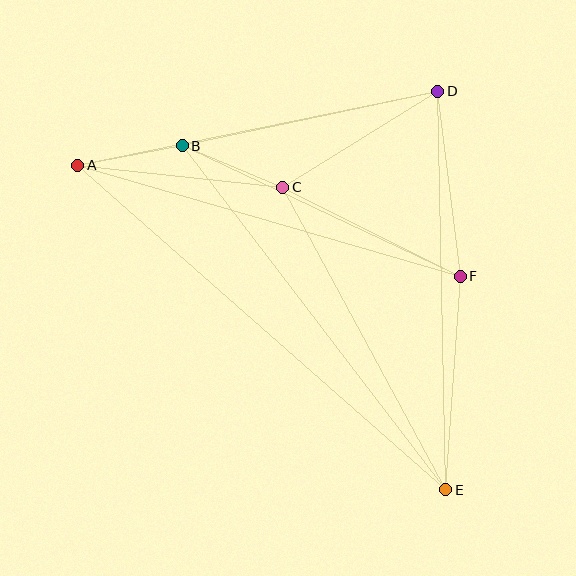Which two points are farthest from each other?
Points A and E are farthest from each other.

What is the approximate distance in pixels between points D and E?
The distance between D and E is approximately 399 pixels.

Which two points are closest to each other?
Points A and B are closest to each other.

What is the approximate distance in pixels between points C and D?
The distance between C and D is approximately 182 pixels.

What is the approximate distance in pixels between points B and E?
The distance between B and E is approximately 434 pixels.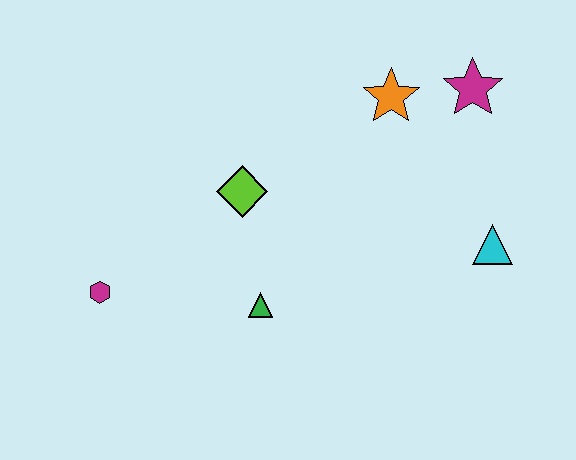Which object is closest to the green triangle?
The lime diamond is closest to the green triangle.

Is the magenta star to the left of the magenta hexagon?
No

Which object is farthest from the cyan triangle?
The magenta hexagon is farthest from the cyan triangle.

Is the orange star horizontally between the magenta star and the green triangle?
Yes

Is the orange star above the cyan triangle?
Yes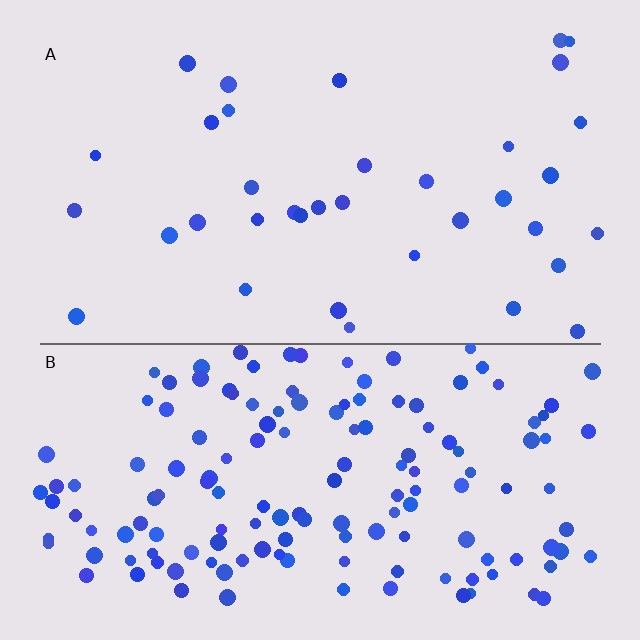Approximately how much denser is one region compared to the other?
Approximately 4.2× — region B over region A.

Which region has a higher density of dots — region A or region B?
B (the bottom).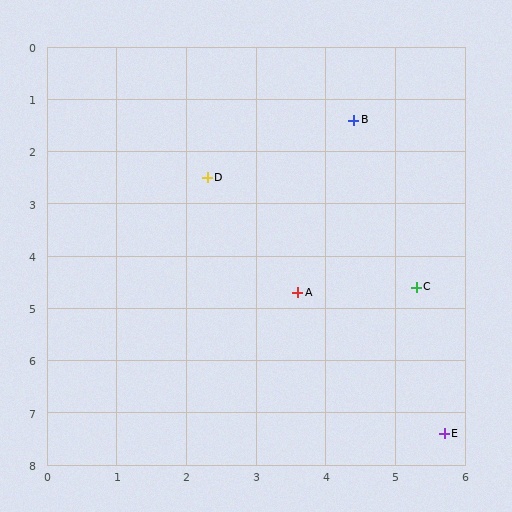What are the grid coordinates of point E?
Point E is at approximately (5.7, 7.4).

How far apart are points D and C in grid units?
Points D and C are about 3.7 grid units apart.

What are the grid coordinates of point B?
Point B is at approximately (4.4, 1.4).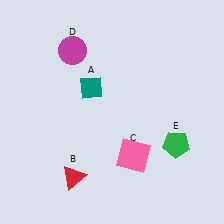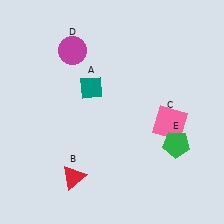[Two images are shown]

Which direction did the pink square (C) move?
The pink square (C) moved right.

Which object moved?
The pink square (C) moved right.